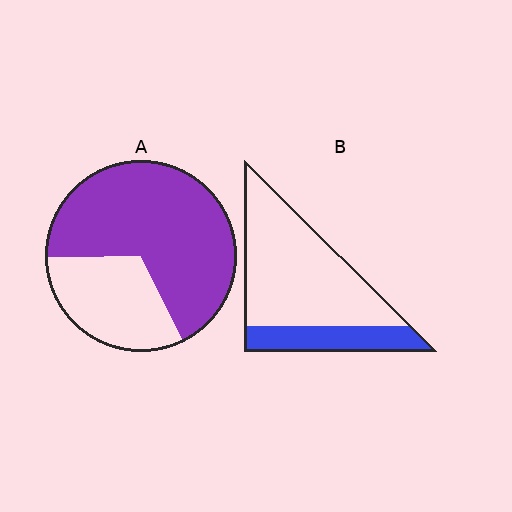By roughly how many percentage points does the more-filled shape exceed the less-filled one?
By roughly 45 percentage points (A over B).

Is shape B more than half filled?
No.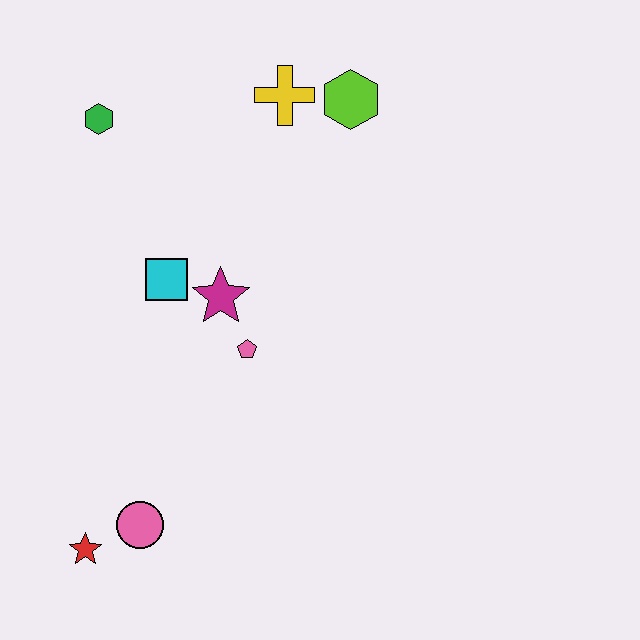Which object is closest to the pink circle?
The red star is closest to the pink circle.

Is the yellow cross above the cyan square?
Yes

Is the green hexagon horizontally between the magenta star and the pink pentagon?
No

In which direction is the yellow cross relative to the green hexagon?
The yellow cross is to the right of the green hexagon.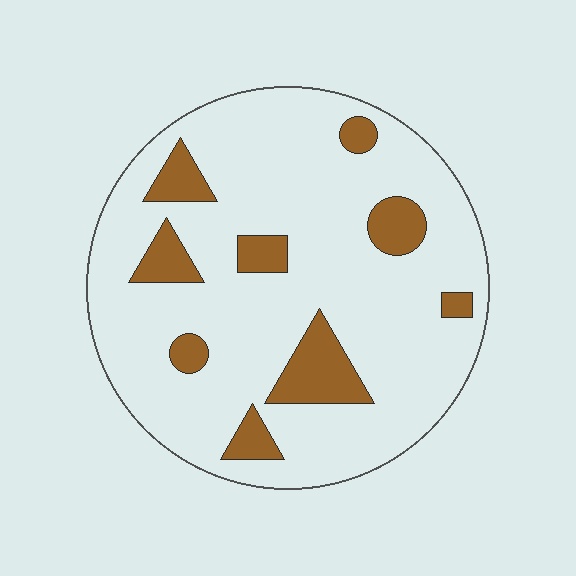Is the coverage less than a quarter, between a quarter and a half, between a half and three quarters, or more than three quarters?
Less than a quarter.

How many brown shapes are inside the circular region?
9.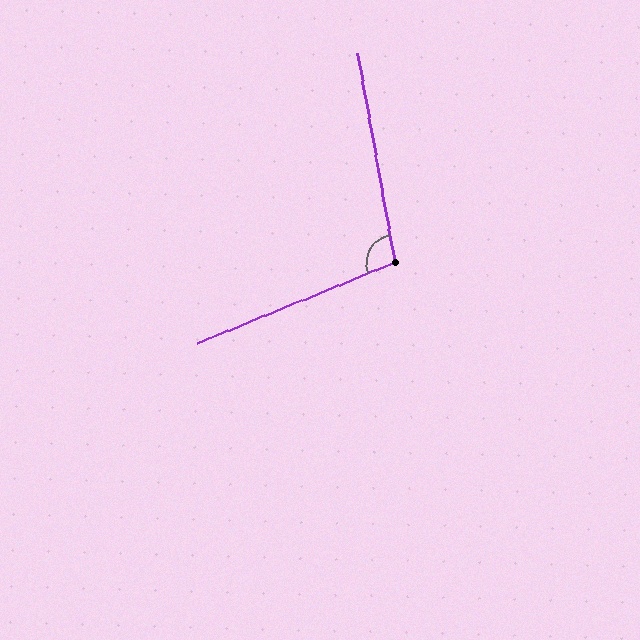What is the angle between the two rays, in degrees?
Approximately 102 degrees.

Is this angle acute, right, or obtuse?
It is obtuse.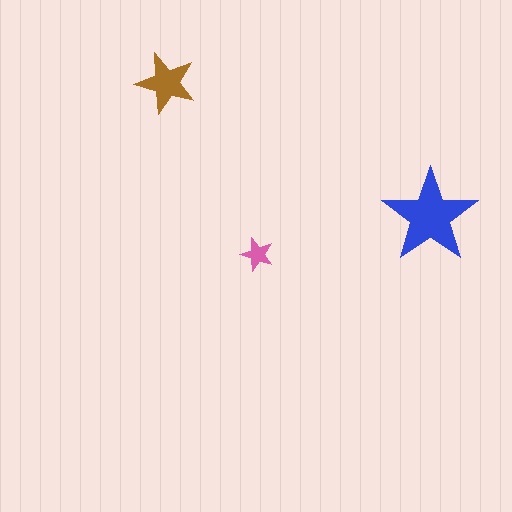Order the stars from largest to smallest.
the blue one, the brown one, the pink one.